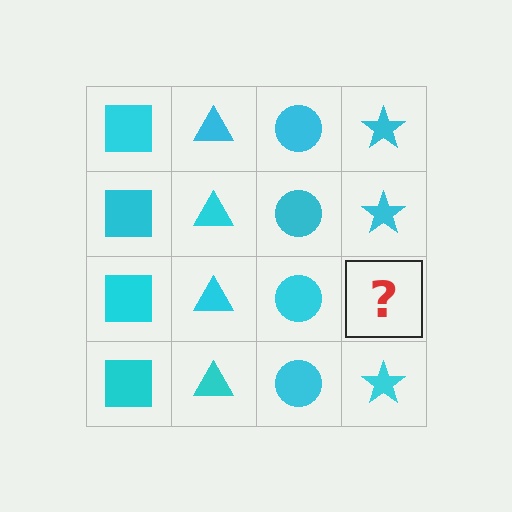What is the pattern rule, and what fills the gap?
The rule is that each column has a consistent shape. The gap should be filled with a cyan star.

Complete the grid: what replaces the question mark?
The question mark should be replaced with a cyan star.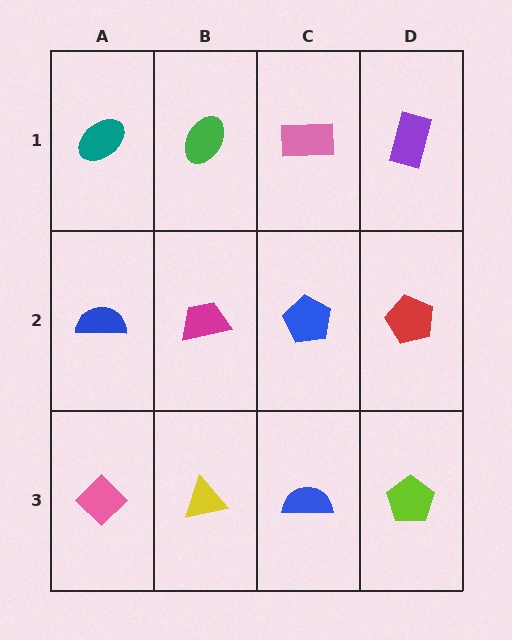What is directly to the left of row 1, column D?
A pink rectangle.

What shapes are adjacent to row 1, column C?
A blue pentagon (row 2, column C), a green ellipse (row 1, column B), a purple rectangle (row 1, column D).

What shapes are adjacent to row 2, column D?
A purple rectangle (row 1, column D), a lime pentagon (row 3, column D), a blue pentagon (row 2, column C).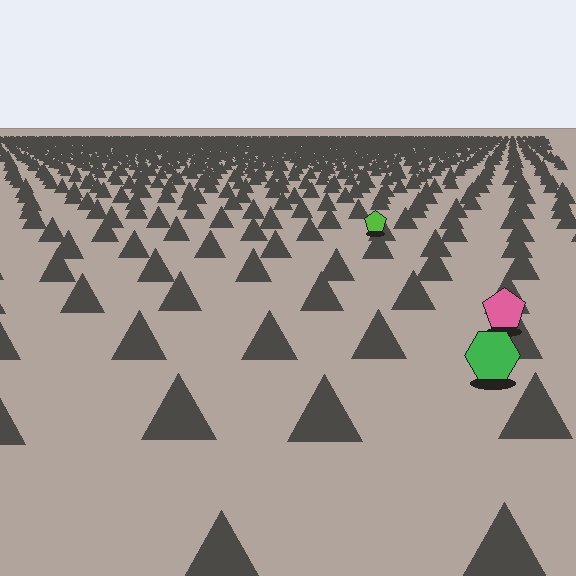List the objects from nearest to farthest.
From nearest to farthest: the green hexagon, the pink pentagon, the lime pentagon.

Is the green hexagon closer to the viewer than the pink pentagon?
Yes. The green hexagon is closer — you can tell from the texture gradient: the ground texture is coarser near it.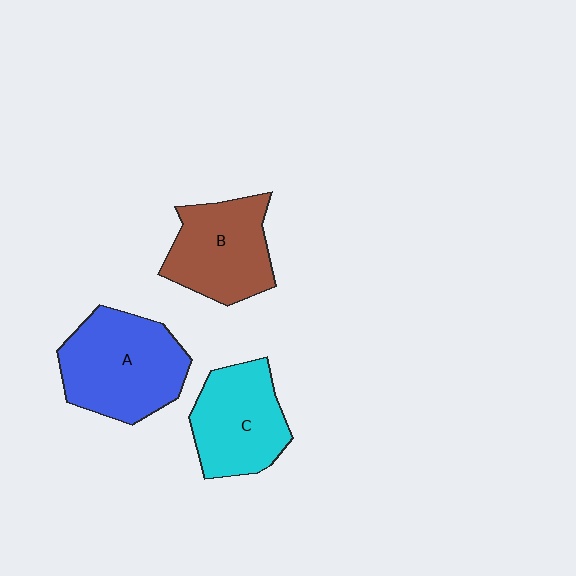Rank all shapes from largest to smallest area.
From largest to smallest: A (blue), B (brown), C (cyan).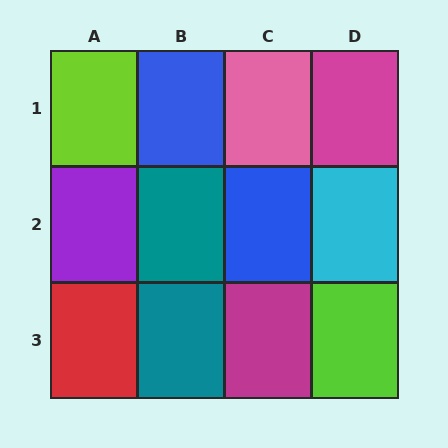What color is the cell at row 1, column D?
Magenta.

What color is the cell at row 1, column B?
Blue.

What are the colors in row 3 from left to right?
Red, teal, magenta, lime.